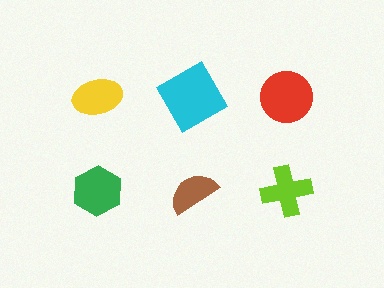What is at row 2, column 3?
A lime cross.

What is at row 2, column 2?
A brown semicircle.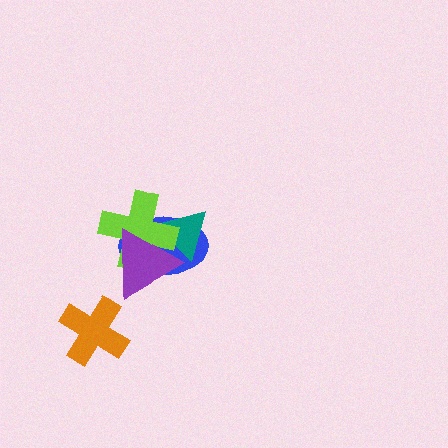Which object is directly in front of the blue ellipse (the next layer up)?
The teal triangle is directly in front of the blue ellipse.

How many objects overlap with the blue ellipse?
3 objects overlap with the blue ellipse.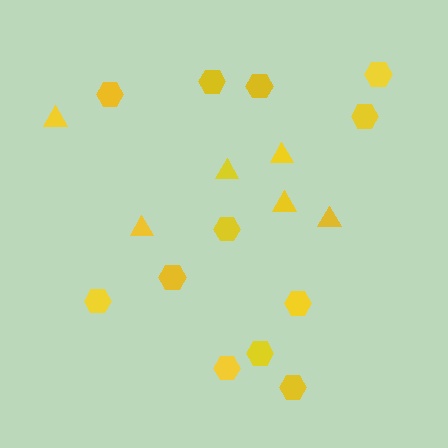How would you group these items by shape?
There are 2 groups: one group of hexagons (12) and one group of triangles (6).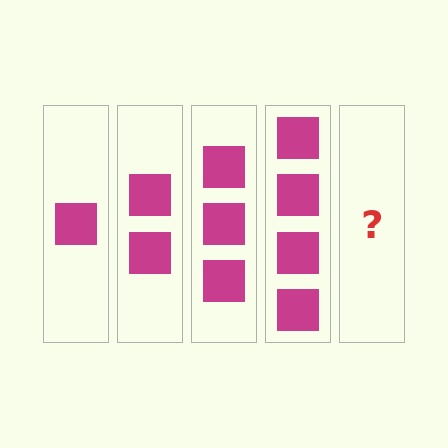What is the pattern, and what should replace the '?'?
The pattern is that each step adds one more square. The '?' should be 5 squares.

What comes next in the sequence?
The next element should be 5 squares.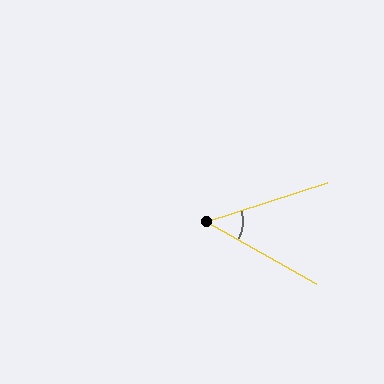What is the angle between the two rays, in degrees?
Approximately 47 degrees.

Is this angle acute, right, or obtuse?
It is acute.